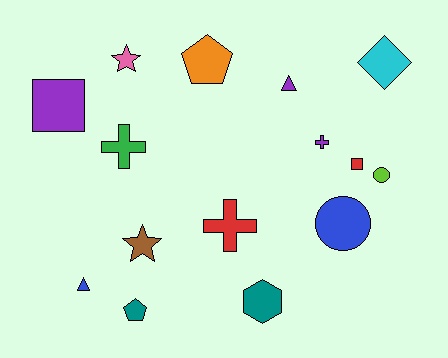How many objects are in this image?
There are 15 objects.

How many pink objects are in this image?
There is 1 pink object.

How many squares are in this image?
There are 2 squares.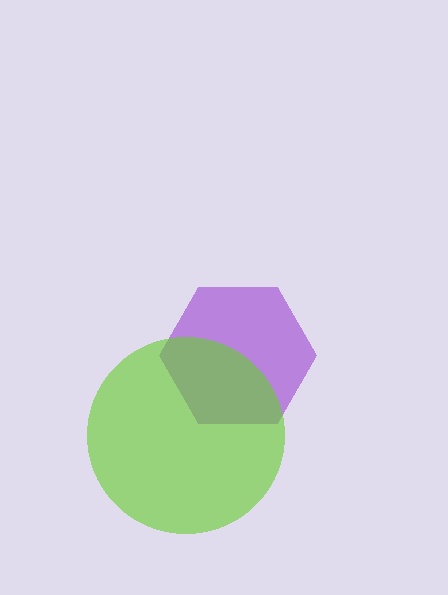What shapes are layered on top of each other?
The layered shapes are: a purple hexagon, a lime circle.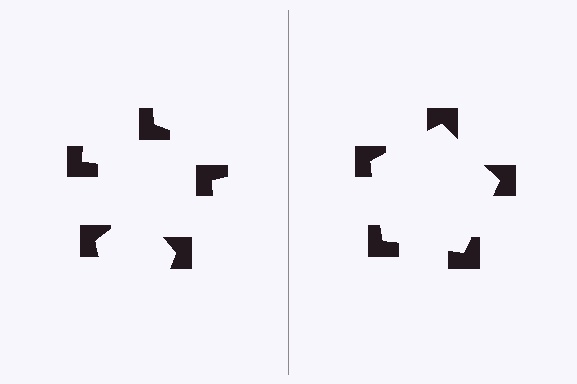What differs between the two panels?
The notched squares are positioned identically on both sides; only the wedge orientations differ. On the right they align to a pentagon; on the left they are misaligned.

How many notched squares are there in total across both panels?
10 — 5 on each side.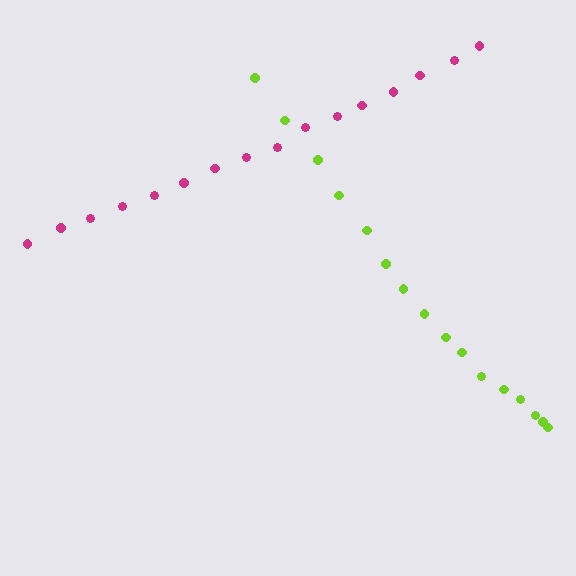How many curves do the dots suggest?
There are 2 distinct paths.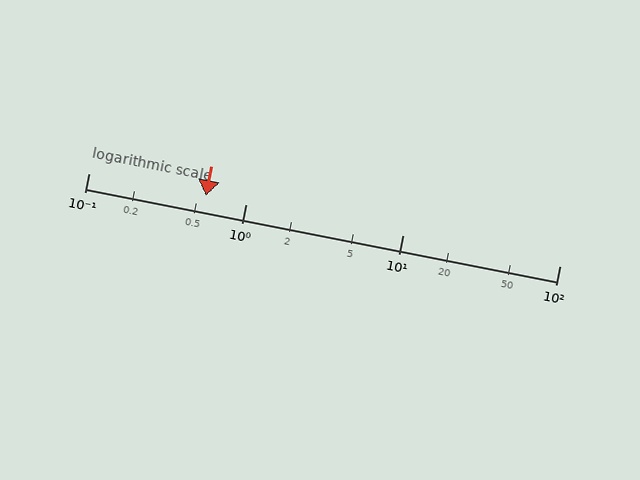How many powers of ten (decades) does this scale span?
The scale spans 3 decades, from 0.1 to 100.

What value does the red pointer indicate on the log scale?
The pointer indicates approximately 0.56.